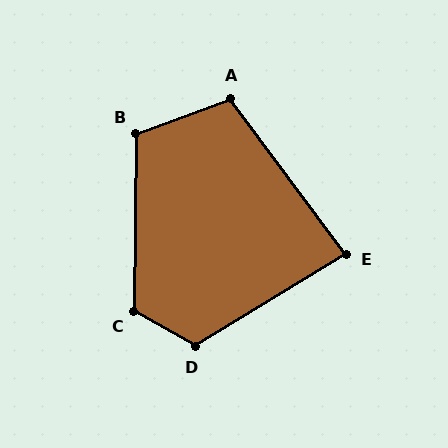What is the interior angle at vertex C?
Approximately 119 degrees (obtuse).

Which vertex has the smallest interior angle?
E, at approximately 85 degrees.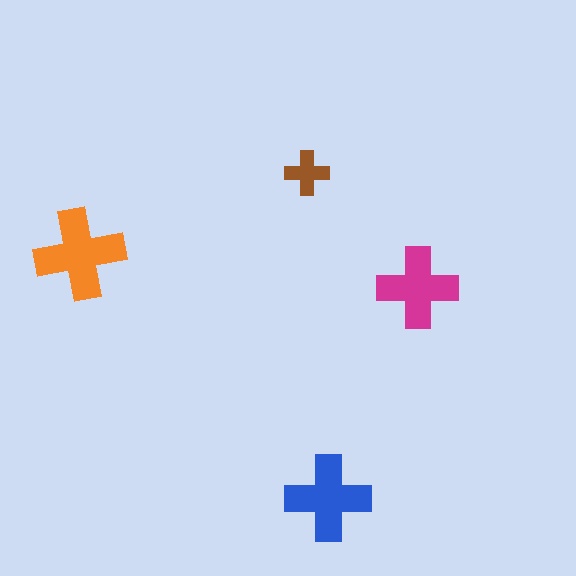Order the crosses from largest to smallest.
the orange one, the blue one, the magenta one, the brown one.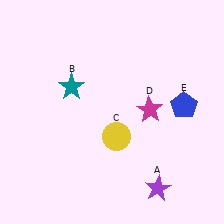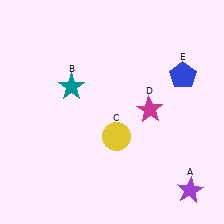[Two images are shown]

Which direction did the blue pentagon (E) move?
The blue pentagon (E) moved up.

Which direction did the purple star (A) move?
The purple star (A) moved right.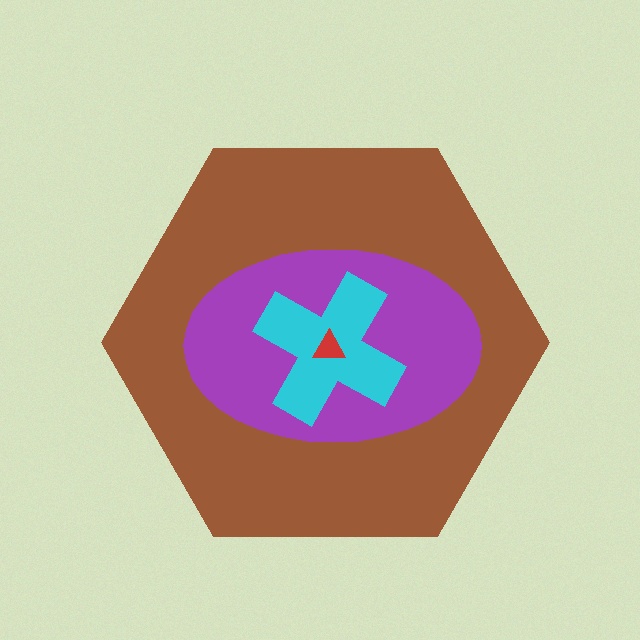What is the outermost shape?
The brown hexagon.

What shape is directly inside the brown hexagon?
The purple ellipse.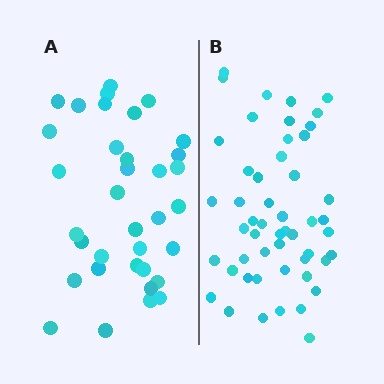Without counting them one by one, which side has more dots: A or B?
Region B (the right region) has more dots.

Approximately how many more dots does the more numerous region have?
Region B has approximately 15 more dots than region A.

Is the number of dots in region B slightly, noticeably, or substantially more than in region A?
Region B has substantially more. The ratio is roughly 1.5 to 1.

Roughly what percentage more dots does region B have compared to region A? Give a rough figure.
About 45% more.